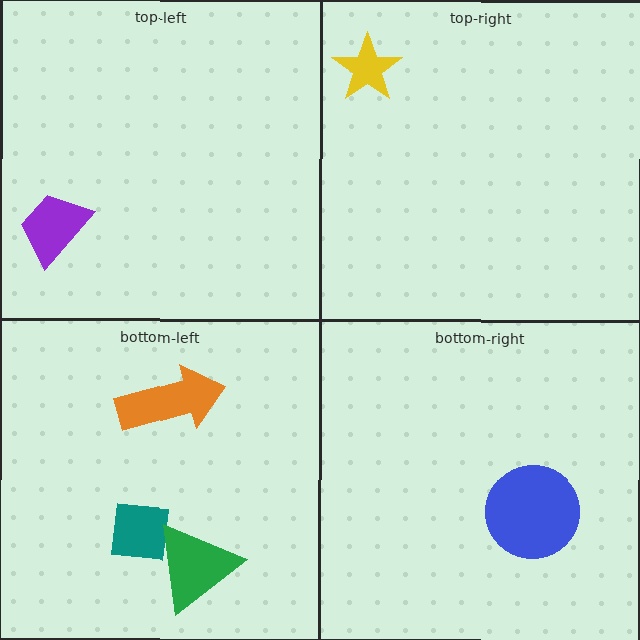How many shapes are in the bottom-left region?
3.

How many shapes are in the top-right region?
1.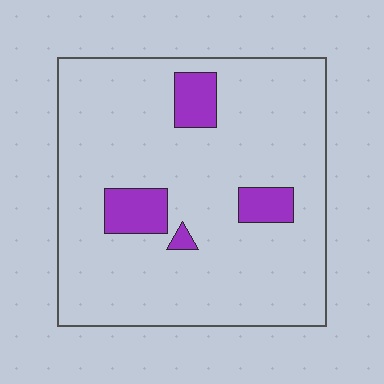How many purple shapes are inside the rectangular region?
4.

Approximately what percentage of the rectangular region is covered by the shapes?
Approximately 10%.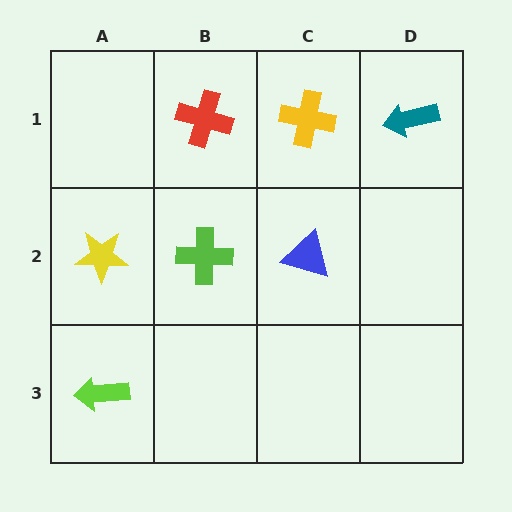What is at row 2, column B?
A lime cross.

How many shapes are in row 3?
1 shape.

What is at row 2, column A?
A yellow star.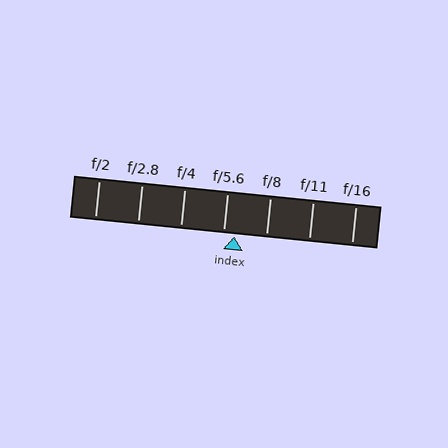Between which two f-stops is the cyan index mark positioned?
The index mark is between f/5.6 and f/8.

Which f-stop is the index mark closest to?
The index mark is closest to f/5.6.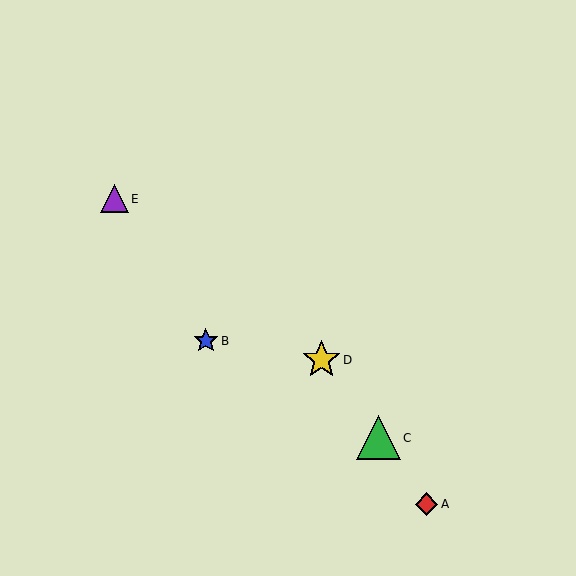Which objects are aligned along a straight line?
Objects A, C, D are aligned along a straight line.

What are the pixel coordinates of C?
Object C is at (378, 438).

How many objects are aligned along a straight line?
3 objects (A, C, D) are aligned along a straight line.